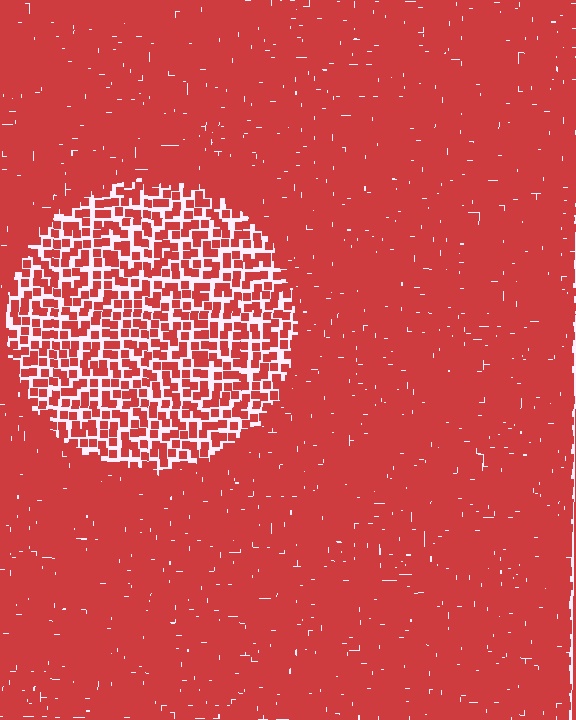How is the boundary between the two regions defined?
The boundary is defined by a change in element density (approximately 2.5x ratio). All elements are the same color, size, and shape.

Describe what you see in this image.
The image contains small red elements arranged at two different densities. A circle-shaped region is visible where the elements are less densely packed than the surrounding area.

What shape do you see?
I see a circle.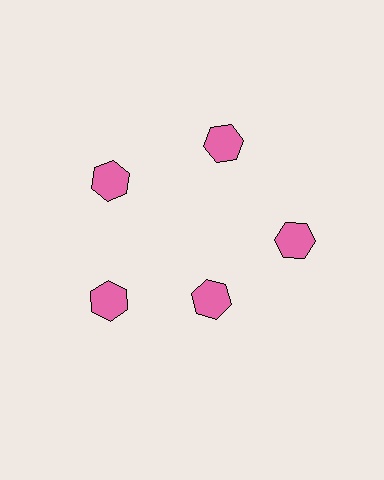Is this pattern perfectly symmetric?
No. The 5 pink hexagons are arranged in a ring, but one element near the 5 o'clock position is pulled inward toward the center, breaking the 5-fold rotational symmetry.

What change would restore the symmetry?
The symmetry would be restored by moving it outward, back onto the ring so that all 5 hexagons sit at equal angles and equal distance from the center.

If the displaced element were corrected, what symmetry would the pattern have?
It would have 5-fold rotational symmetry — the pattern would map onto itself every 72 degrees.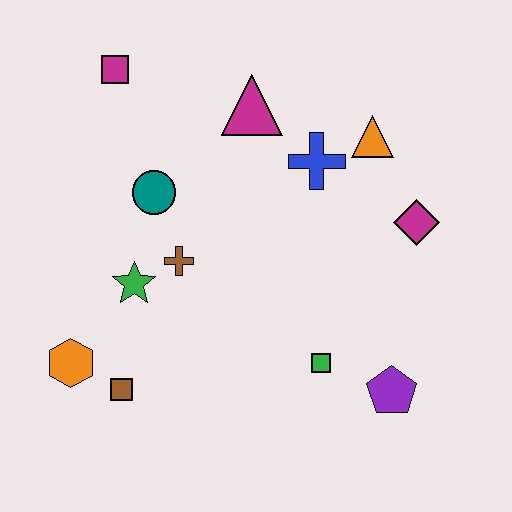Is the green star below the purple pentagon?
No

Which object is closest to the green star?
The brown cross is closest to the green star.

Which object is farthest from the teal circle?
The purple pentagon is farthest from the teal circle.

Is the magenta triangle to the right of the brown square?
Yes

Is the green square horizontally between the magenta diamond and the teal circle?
Yes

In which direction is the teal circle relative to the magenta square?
The teal circle is below the magenta square.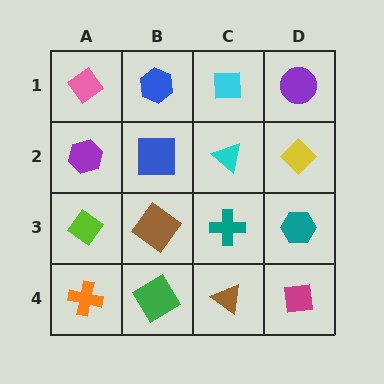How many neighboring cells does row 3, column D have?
3.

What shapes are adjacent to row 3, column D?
A yellow diamond (row 2, column D), a magenta square (row 4, column D), a teal cross (row 3, column C).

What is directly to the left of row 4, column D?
A brown triangle.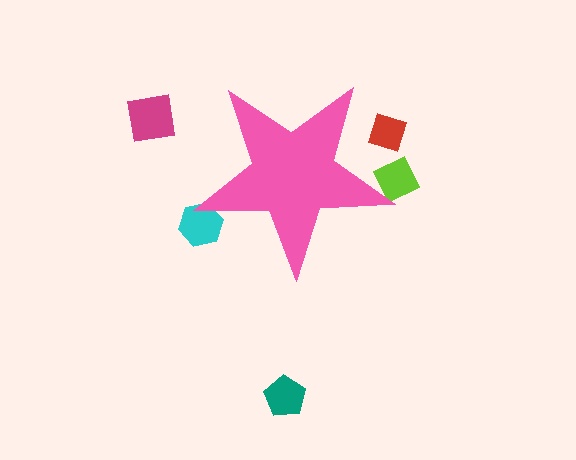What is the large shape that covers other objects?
A pink star.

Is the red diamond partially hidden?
Yes, the red diamond is partially hidden behind the pink star.